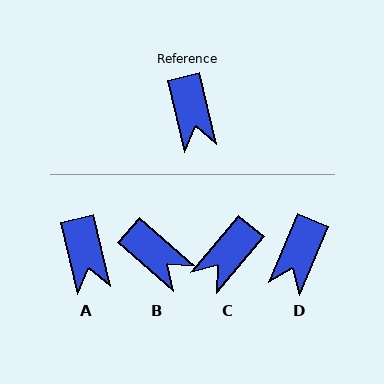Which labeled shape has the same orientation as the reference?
A.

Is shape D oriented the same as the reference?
No, it is off by about 36 degrees.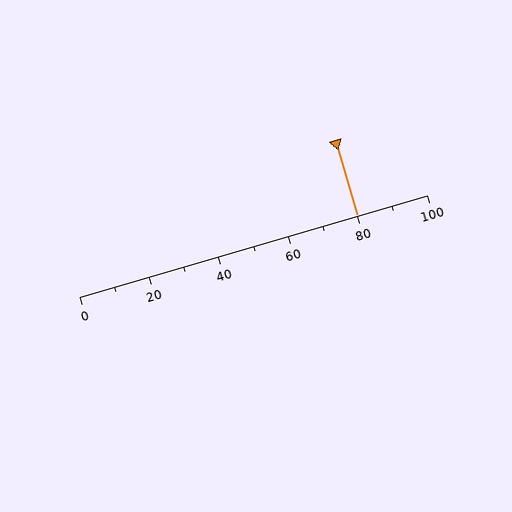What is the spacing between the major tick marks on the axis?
The major ticks are spaced 20 apart.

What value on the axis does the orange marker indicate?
The marker indicates approximately 80.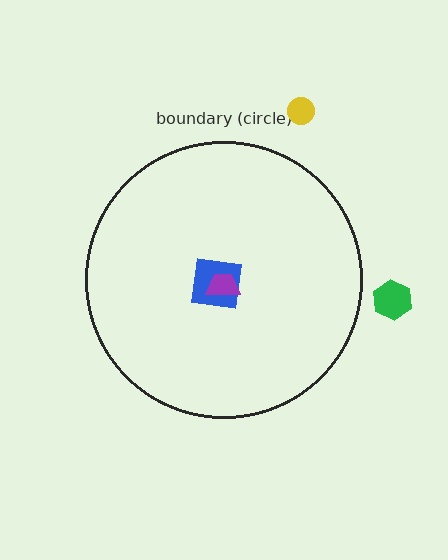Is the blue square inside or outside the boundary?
Inside.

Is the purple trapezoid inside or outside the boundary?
Inside.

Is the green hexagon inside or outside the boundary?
Outside.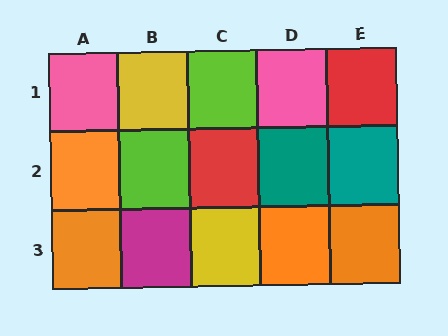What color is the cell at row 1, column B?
Yellow.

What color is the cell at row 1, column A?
Pink.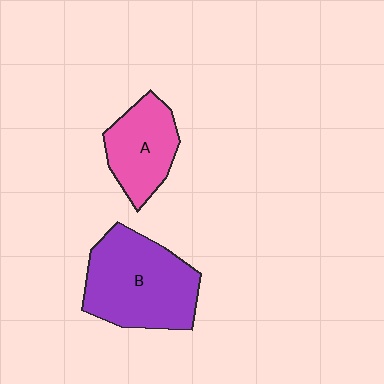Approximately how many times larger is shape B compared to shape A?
Approximately 1.6 times.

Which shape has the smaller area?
Shape A (pink).